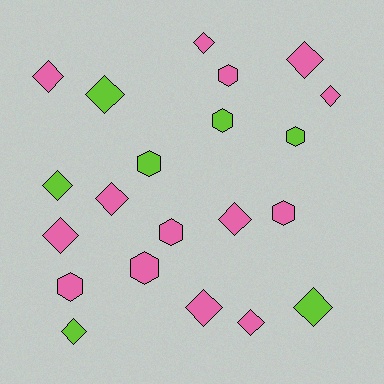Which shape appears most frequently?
Diamond, with 13 objects.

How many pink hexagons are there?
There are 5 pink hexagons.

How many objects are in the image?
There are 21 objects.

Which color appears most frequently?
Pink, with 14 objects.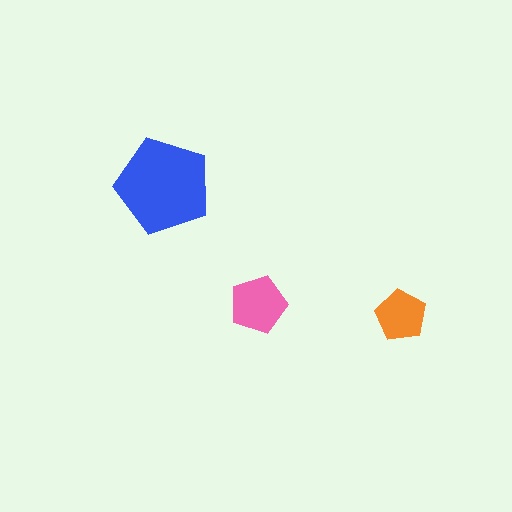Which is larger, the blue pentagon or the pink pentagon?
The blue one.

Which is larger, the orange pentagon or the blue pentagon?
The blue one.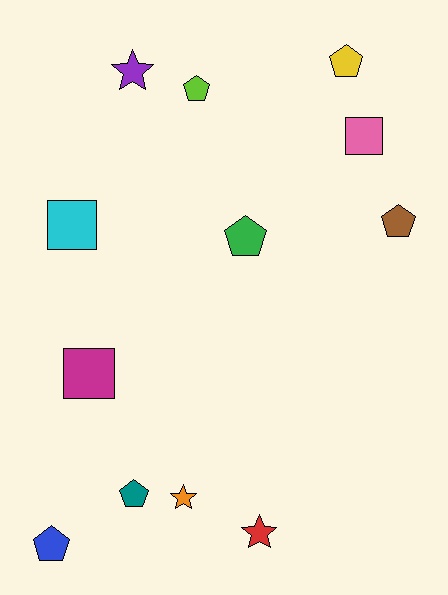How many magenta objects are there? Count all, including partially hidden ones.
There is 1 magenta object.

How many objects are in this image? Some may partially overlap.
There are 12 objects.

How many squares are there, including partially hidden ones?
There are 3 squares.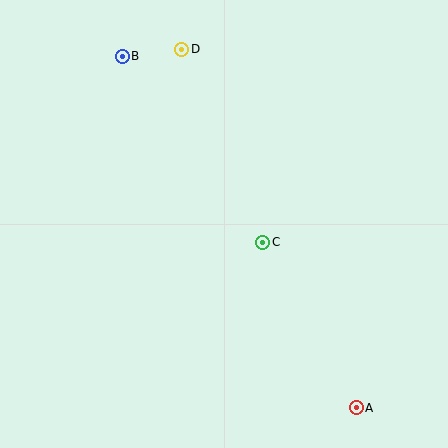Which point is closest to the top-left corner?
Point B is closest to the top-left corner.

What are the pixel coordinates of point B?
Point B is at (122, 56).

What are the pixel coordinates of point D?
Point D is at (182, 49).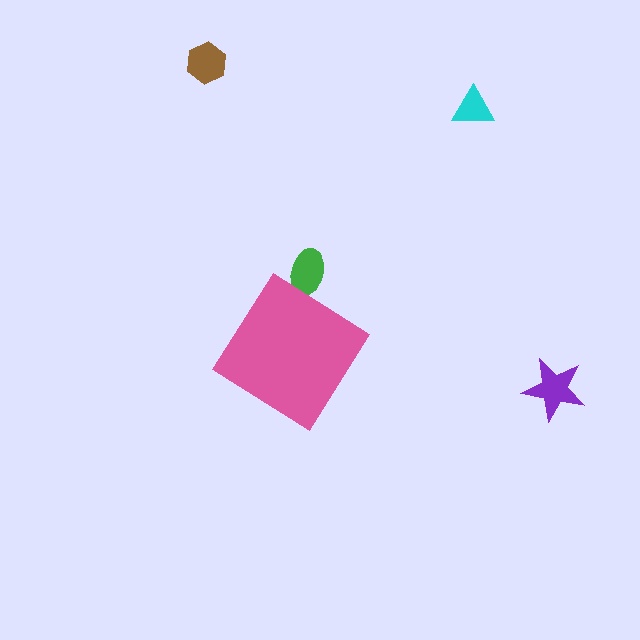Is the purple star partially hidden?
No, the purple star is fully visible.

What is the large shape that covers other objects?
A pink diamond.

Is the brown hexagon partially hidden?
No, the brown hexagon is fully visible.